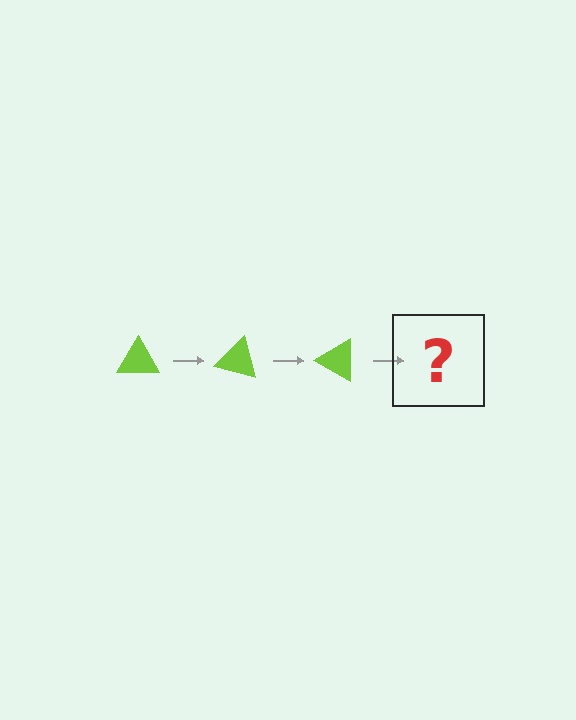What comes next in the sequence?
The next element should be a lime triangle rotated 45 degrees.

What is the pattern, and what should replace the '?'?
The pattern is that the triangle rotates 15 degrees each step. The '?' should be a lime triangle rotated 45 degrees.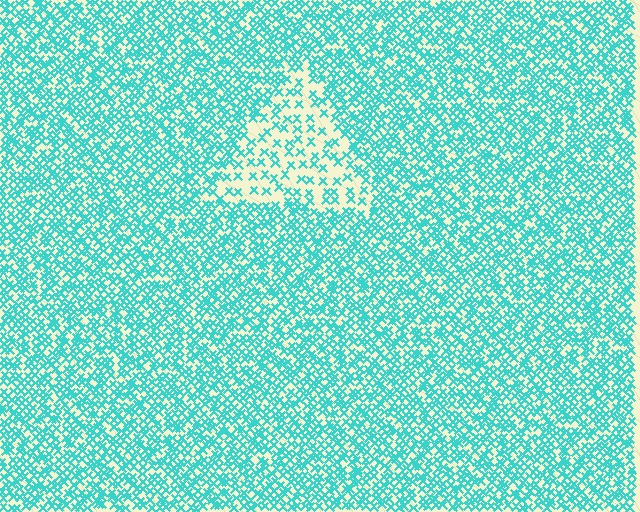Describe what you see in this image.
The image contains small cyan elements arranged at two different densities. A triangle-shaped region is visible where the elements are less densely packed than the surrounding area.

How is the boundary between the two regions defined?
The boundary is defined by a change in element density (approximately 2.5x ratio). All elements are the same color, size, and shape.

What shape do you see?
I see a triangle.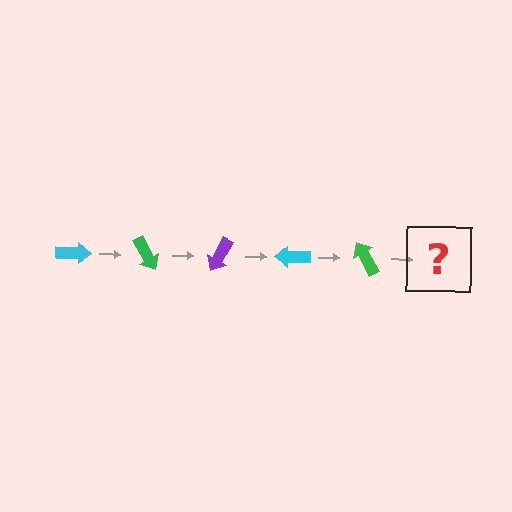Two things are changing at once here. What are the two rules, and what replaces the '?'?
The two rules are that it rotates 60 degrees each step and the color cycles through cyan, green, and purple. The '?' should be a purple arrow, rotated 300 degrees from the start.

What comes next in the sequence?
The next element should be a purple arrow, rotated 300 degrees from the start.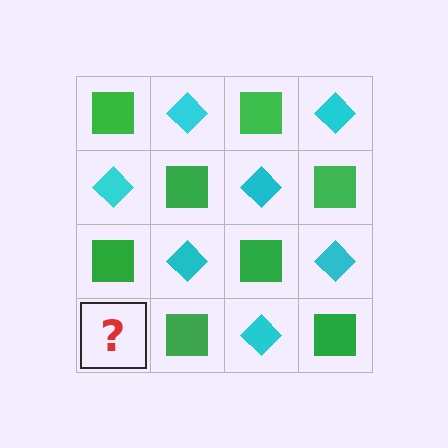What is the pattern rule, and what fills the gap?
The rule is that it alternates green square and cyan diamond in a checkerboard pattern. The gap should be filled with a cyan diamond.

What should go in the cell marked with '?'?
The missing cell should contain a cyan diamond.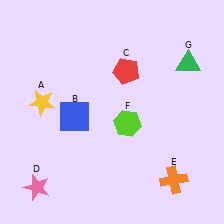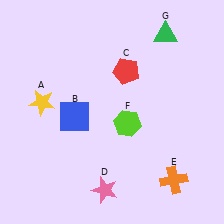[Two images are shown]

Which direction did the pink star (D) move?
The pink star (D) moved right.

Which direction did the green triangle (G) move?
The green triangle (G) moved up.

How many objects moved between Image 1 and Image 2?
2 objects moved between the two images.